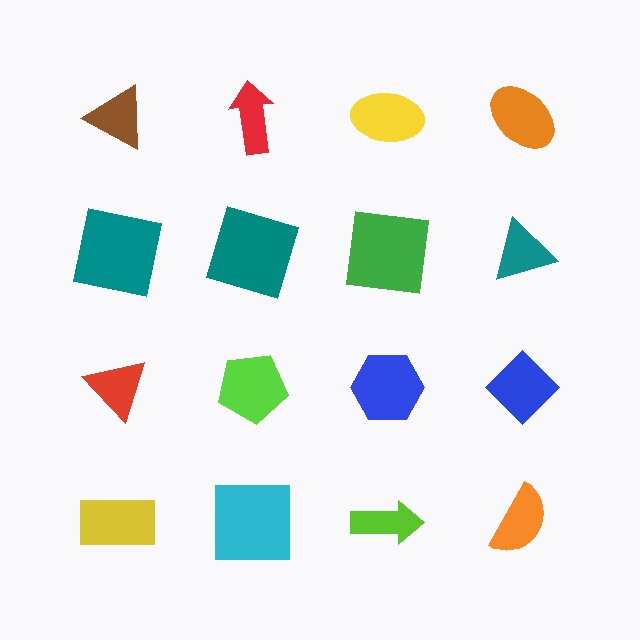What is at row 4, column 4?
An orange semicircle.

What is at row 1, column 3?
A yellow ellipse.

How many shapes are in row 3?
4 shapes.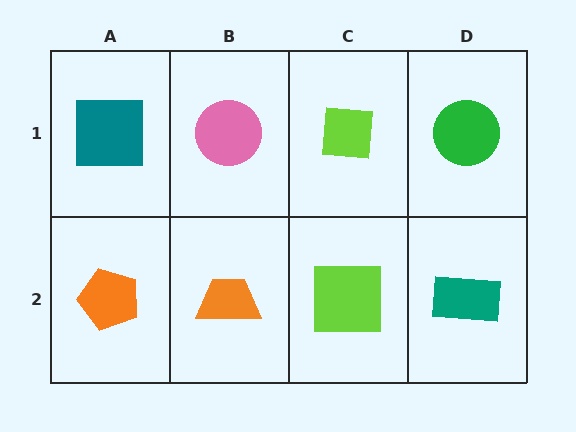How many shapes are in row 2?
4 shapes.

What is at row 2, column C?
A lime square.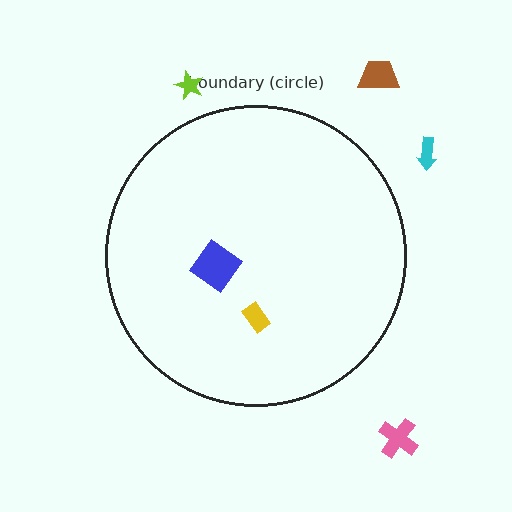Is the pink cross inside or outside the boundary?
Outside.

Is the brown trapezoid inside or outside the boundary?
Outside.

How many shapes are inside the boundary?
2 inside, 4 outside.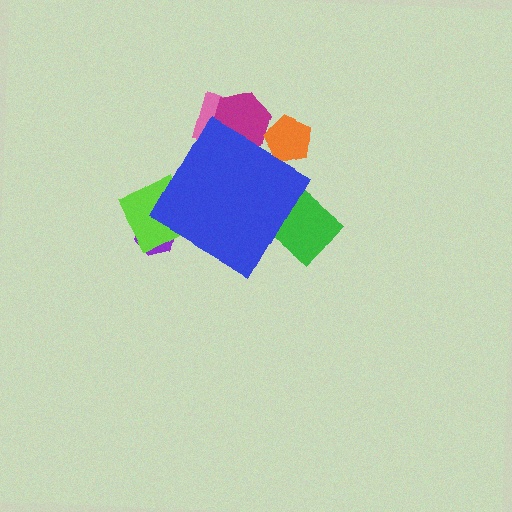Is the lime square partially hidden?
Yes, the lime square is partially hidden behind the blue diamond.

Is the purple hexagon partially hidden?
Yes, the purple hexagon is partially hidden behind the blue diamond.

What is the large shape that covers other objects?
A blue diamond.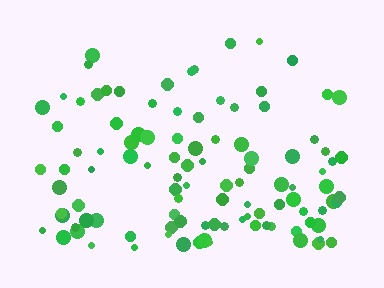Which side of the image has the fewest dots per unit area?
The top.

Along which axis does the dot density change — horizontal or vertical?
Vertical.